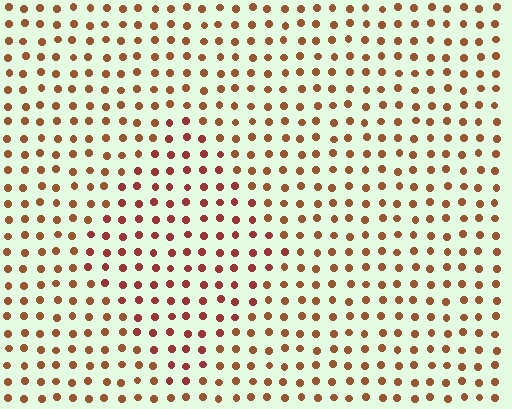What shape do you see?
I see a diamond.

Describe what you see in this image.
The image is filled with small brown elements in a uniform arrangement. A diamond-shaped region is visible where the elements are tinted to a slightly different hue, forming a subtle color boundary.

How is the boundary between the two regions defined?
The boundary is defined purely by a slight shift in hue (about 23 degrees). Spacing, size, and orientation are identical on both sides.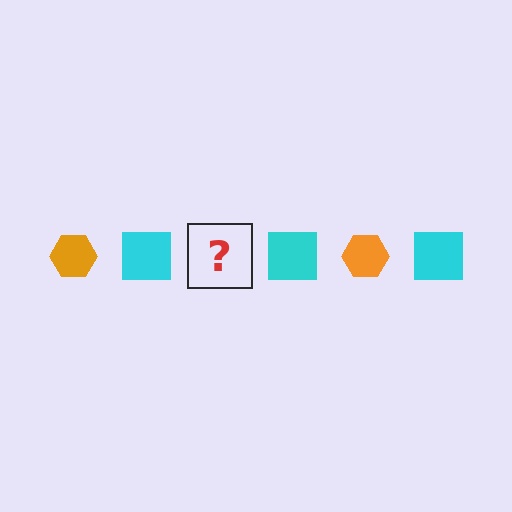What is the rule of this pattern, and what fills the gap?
The rule is that the pattern alternates between orange hexagon and cyan square. The gap should be filled with an orange hexagon.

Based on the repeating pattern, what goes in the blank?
The blank should be an orange hexagon.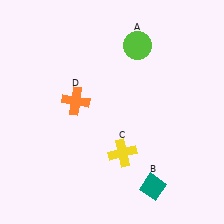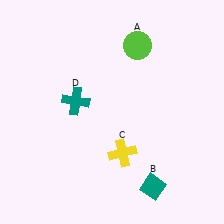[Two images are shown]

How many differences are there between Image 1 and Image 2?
There is 1 difference between the two images.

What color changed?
The cross (D) changed from orange in Image 1 to teal in Image 2.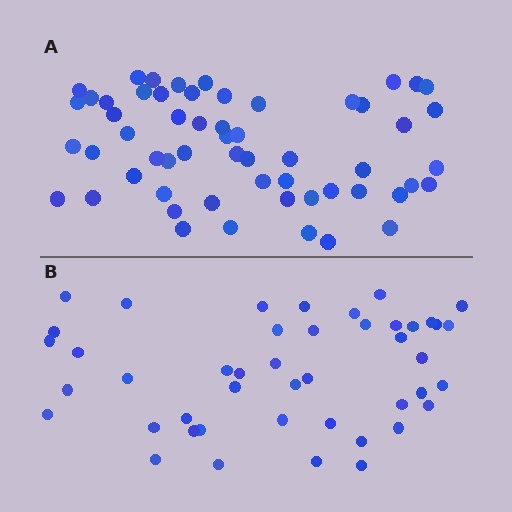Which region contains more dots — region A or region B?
Region A (the top region) has more dots.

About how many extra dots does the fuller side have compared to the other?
Region A has roughly 12 or so more dots than region B.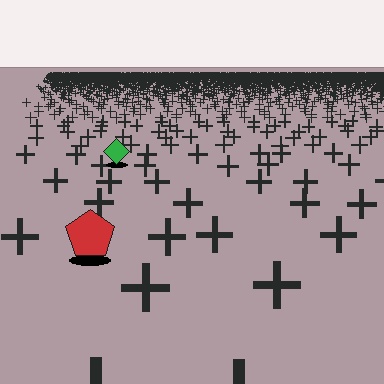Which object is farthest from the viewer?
The green diamond is farthest from the viewer. It appears smaller and the ground texture around it is denser.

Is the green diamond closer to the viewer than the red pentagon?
No. The red pentagon is closer — you can tell from the texture gradient: the ground texture is coarser near it.